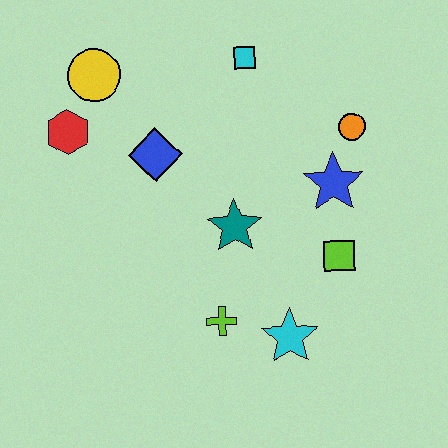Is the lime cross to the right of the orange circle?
No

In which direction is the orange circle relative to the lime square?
The orange circle is above the lime square.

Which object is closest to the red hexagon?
The yellow circle is closest to the red hexagon.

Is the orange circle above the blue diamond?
Yes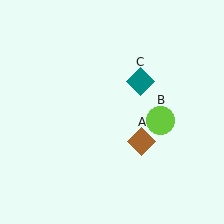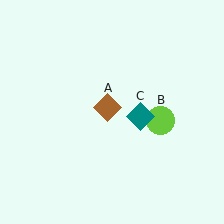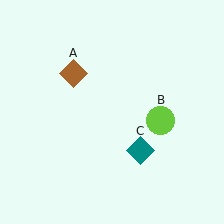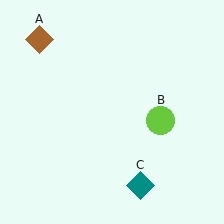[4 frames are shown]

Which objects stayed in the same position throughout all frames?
Lime circle (object B) remained stationary.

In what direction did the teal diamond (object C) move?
The teal diamond (object C) moved down.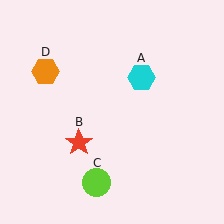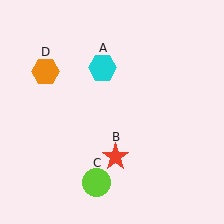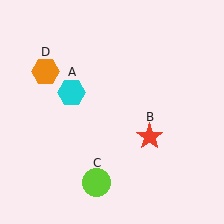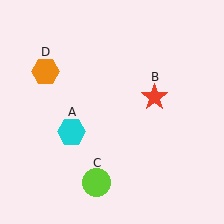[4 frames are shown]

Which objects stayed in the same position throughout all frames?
Lime circle (object C) and orange hexagon (object D) remained stationary.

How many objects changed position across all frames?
2 objects changed position: cyan hexagon (object A), red star (object B).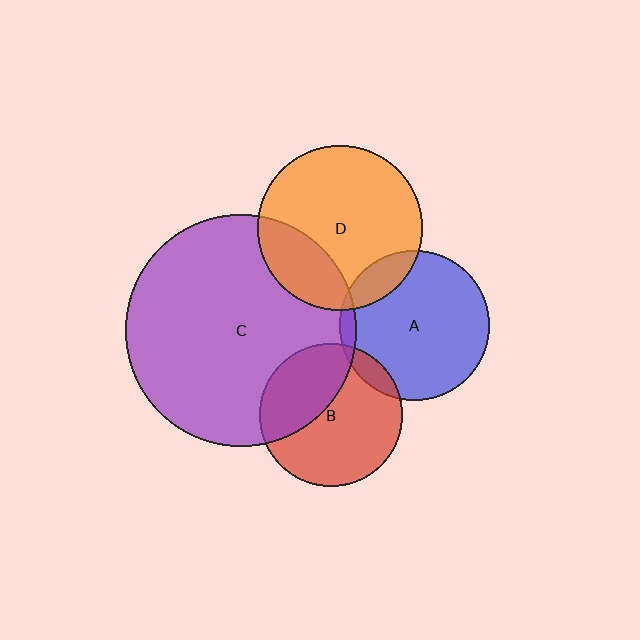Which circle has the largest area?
Circle C (purple).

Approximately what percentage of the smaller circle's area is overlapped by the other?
Approximately 35%.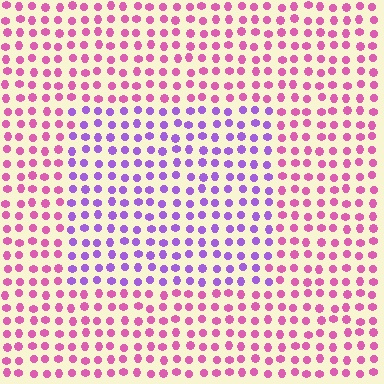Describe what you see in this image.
The image is filled with small pink elements in a uniform arrangement. A rectangle-shaped region is visible where the elements are tinted to a slightly different hue, forming a subtle color boundary.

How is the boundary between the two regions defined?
The boundary is defined purely by a slight shift in hue (about 47 degrees). Spacing, size, and orientation are identical on both sides.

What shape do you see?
I see a rectangle.